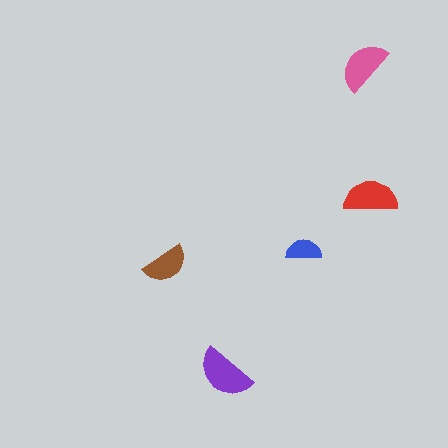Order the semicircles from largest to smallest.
the purple one, the red one, the pink one, the brown one, the blue one.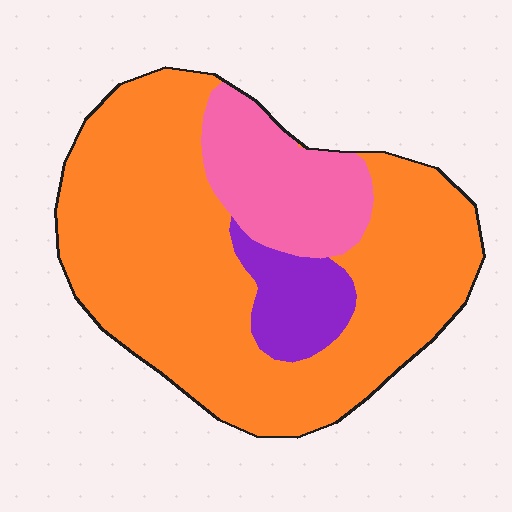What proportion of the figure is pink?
Pink takes up between a sixth and a third of the figure.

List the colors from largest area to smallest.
From largest to smallest: orange, pink, purple.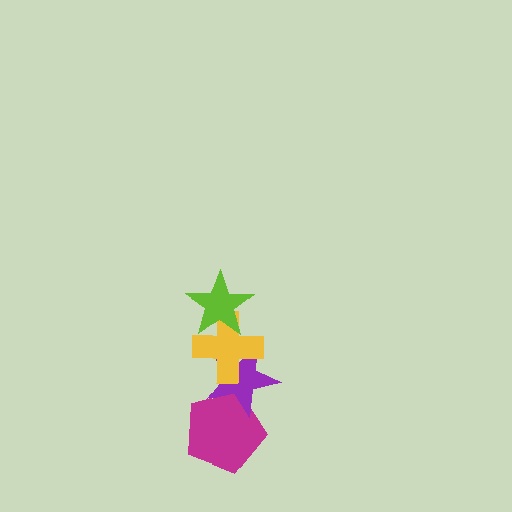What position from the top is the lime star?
The lime star is 1st from the top.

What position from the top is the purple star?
The purple star is 3rd from the top.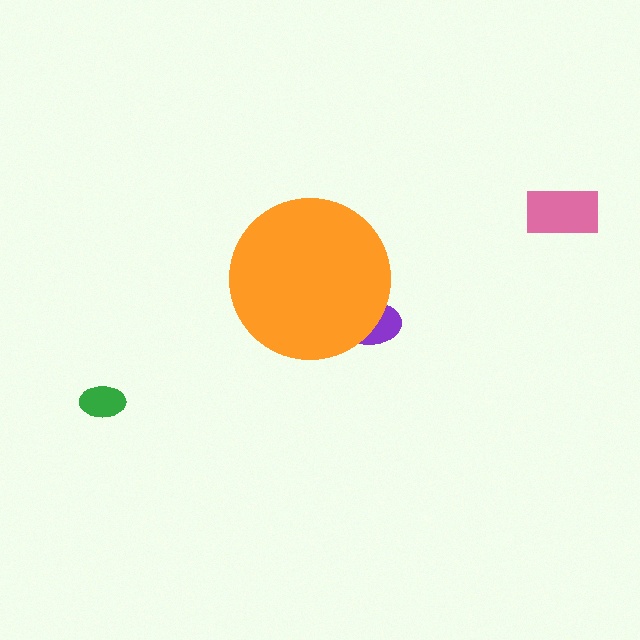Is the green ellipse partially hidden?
No, the green ellipse is fully visible.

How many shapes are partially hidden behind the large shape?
1 shape is partially hidden.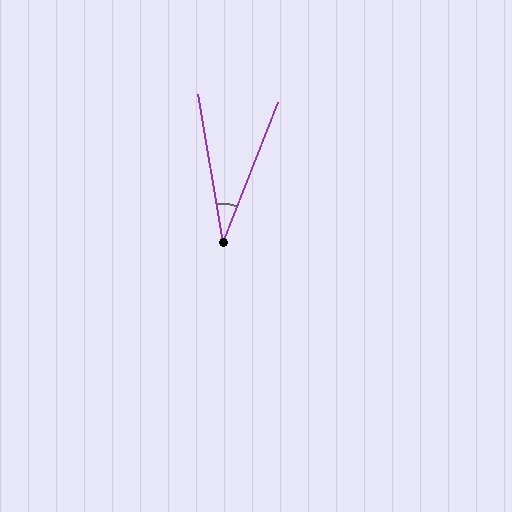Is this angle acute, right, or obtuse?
It is acute.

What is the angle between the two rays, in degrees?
Approximately 31 degrees.